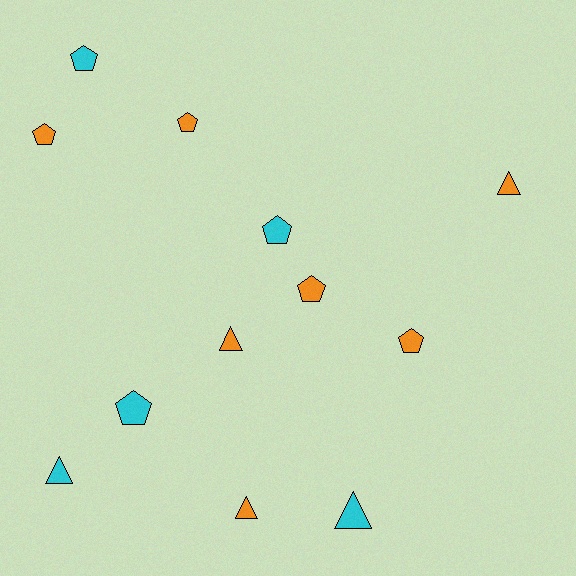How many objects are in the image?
There are 12 objects.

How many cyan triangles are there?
There are 2 cyan triangles.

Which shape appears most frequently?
Pentagon, with 7 objects.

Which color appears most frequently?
Orange, with 7 objects.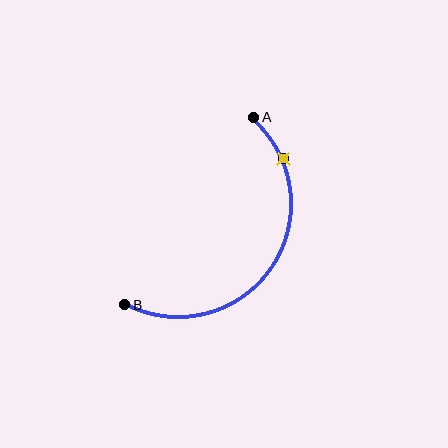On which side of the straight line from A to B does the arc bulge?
The arc bulges below and to the right of the straight line connecting A and B.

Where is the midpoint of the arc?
The arc midpoint is the point on the curve farthest from the straight line joining A and B. It sits below and to the right of that line.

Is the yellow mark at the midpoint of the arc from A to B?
No. The yellow mark lies on the arc but is closer to endpoint A. The arc midpoint would be at the point on the curve equidistant along the arc from both A and B.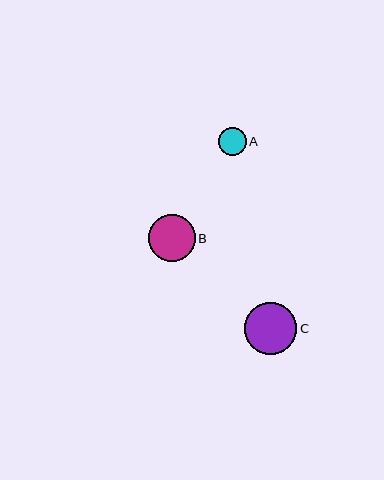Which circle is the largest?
Circle C is the largest with a size of approximately 52 pixels.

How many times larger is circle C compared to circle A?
Circle C is approximately 1.9 times the size of circle A.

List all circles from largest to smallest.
From largest to smallest: C, B, A.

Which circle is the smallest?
Circle A is the smallest with a size of approximately 28 pixels.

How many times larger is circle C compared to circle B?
Circle C is approximately 1.1 times the size of circle B.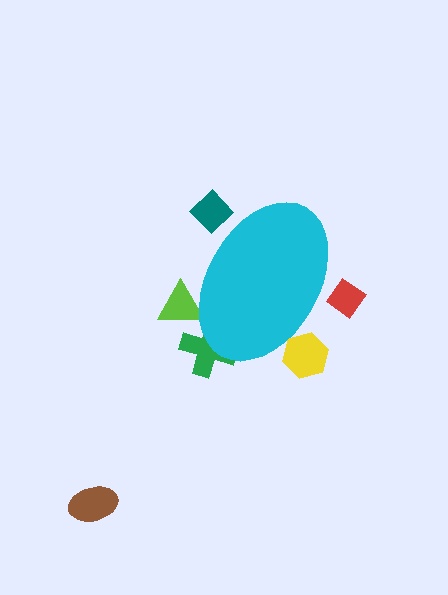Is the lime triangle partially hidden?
Yes, the lime triangle is partially hidden behind the cyan ellipse.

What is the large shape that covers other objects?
A cyan ellipse.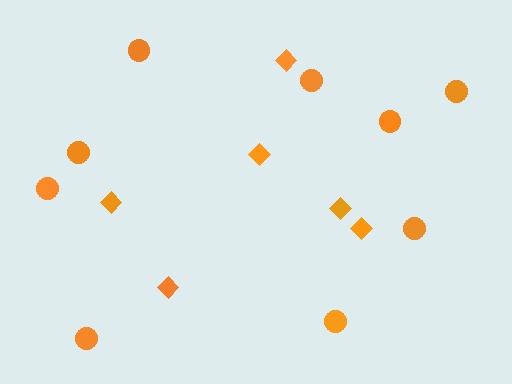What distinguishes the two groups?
There are 2 groups: one group of circles (9) and one group of diamonds (6).